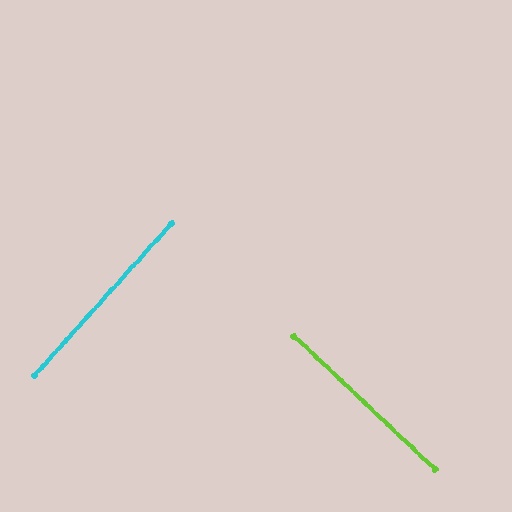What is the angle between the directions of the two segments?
Approximately 89 degrees.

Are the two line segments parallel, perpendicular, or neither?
Perpendicular — they meet at approximately 89°.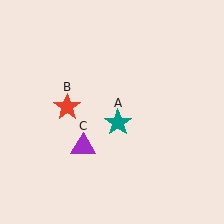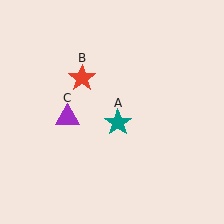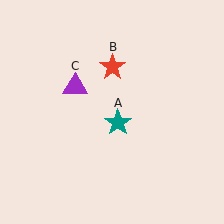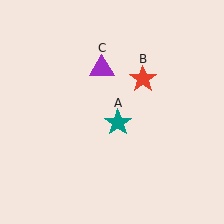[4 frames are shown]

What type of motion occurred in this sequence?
The red star (object B), purple triangle (object C) rotated clockwise around the center of the scene.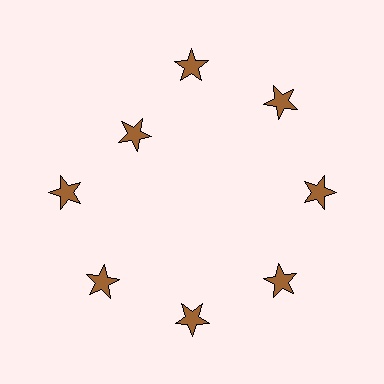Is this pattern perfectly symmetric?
No. The 8 brown stars are arranged in a ring, but one element near the 10 o'clock position is pulled inward toward the center, breaking the 8-fold rotational symmetry.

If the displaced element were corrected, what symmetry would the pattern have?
It would have 8-fold rotational symmetry — the pattern would map onto itself every 45 degrees.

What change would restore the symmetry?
The symmetry would be restored by moving it outward, back onto the ring so that all 8 stars sit at equal angles and equal distance from the center.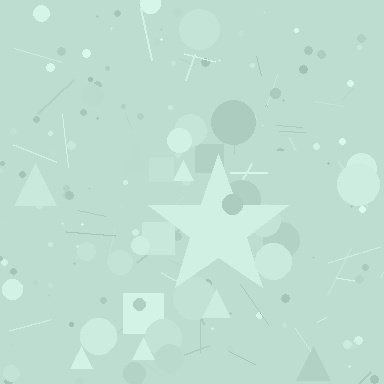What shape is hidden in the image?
A star is hidden in the image.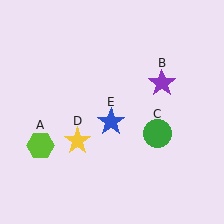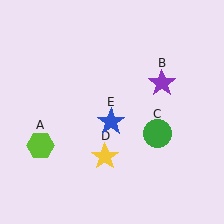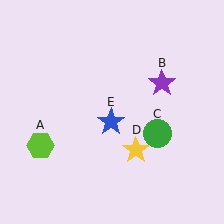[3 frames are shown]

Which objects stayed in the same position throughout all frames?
Lime hexagon (object A) and purple star (object B) and green circle (object C) and blue star (object E) remained stationary.